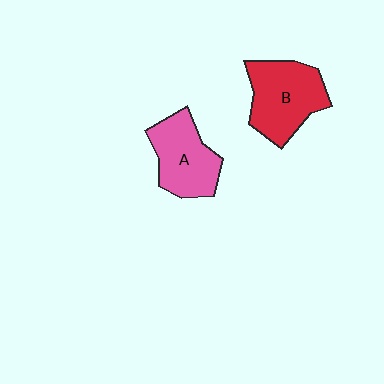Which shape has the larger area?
Shape B (red).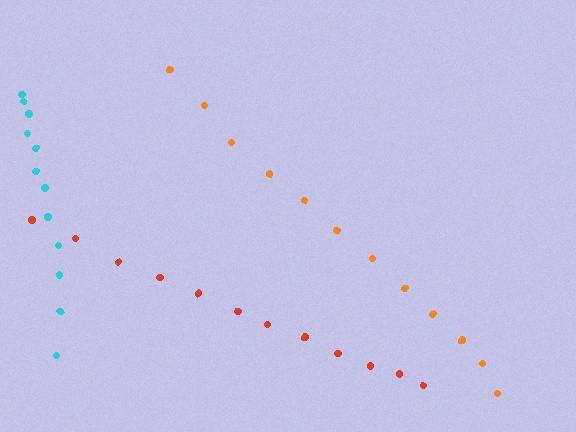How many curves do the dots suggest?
There are 3 distinct paths.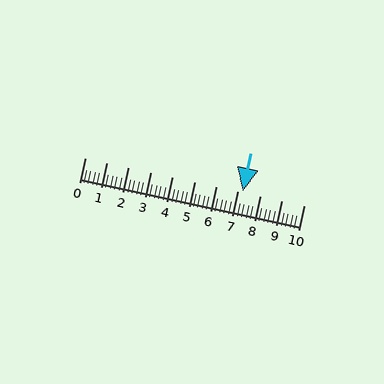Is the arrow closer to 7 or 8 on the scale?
The arrow is closer to 7.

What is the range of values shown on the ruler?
The ruler shows values from 0 to 10.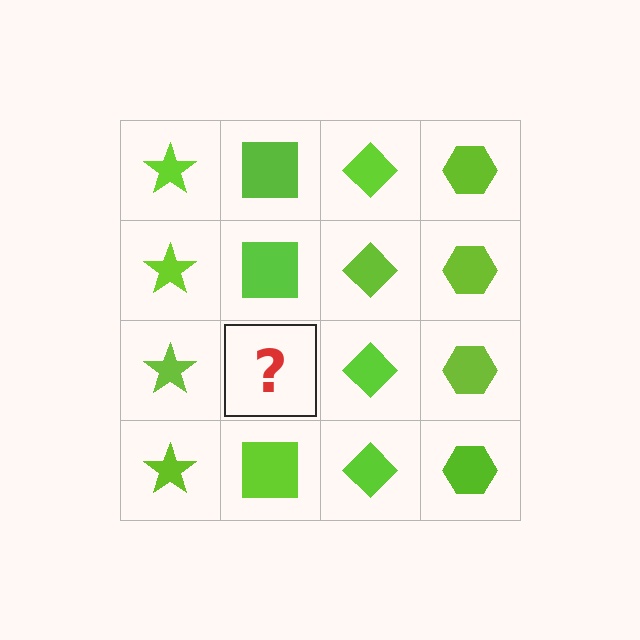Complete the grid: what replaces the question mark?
The question mark should be replaced with a lime square.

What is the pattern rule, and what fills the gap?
The rule is that each column has a consistent shape. The gap should be filled with a lime square.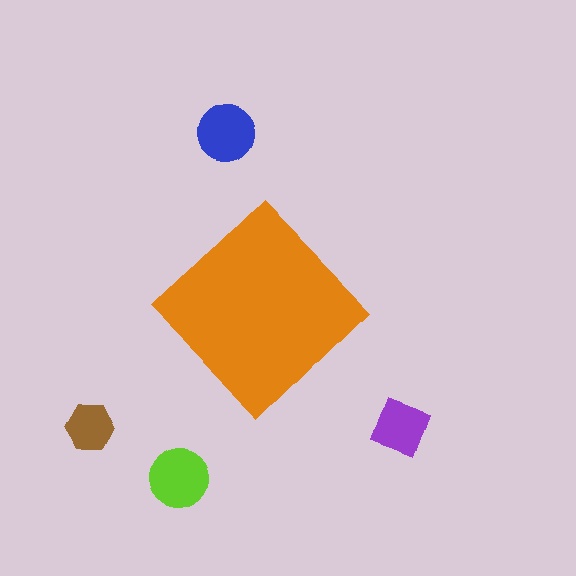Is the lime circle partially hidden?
No, the lime circle is fully visible.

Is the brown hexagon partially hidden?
No, the brown hexagon is fully visible.